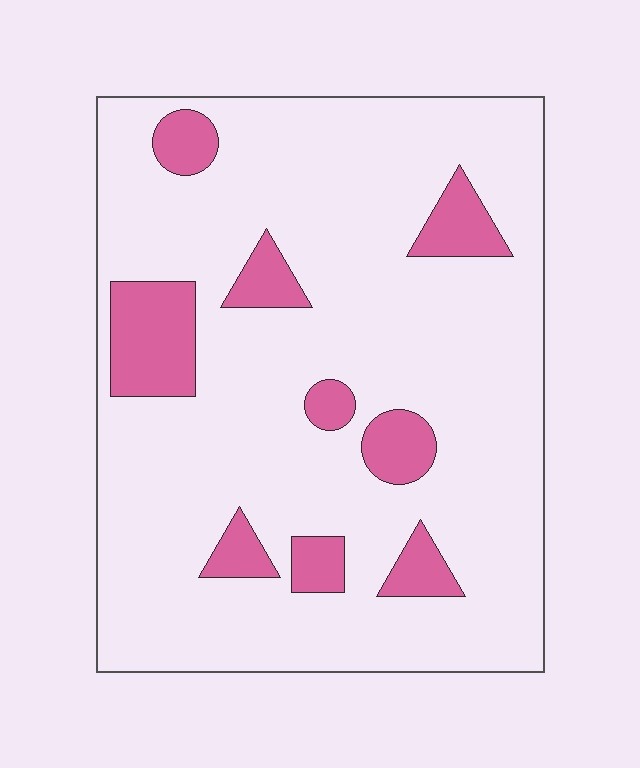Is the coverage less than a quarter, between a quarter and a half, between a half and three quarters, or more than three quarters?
Less than a quarter.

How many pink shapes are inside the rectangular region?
9.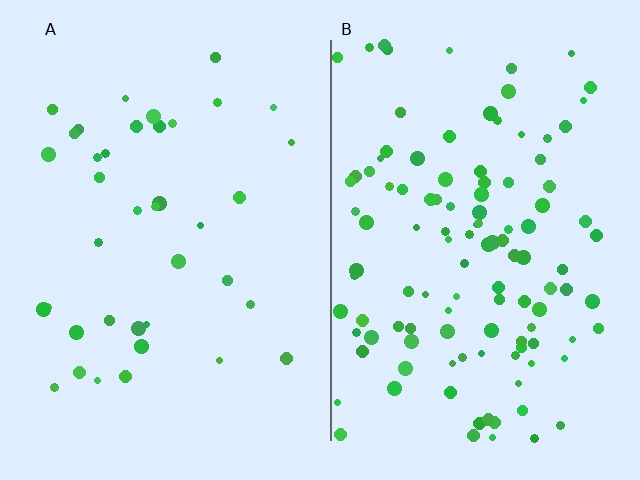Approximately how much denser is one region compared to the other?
Approximately 3.0× — region B over region A.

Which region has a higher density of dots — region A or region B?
B (the right).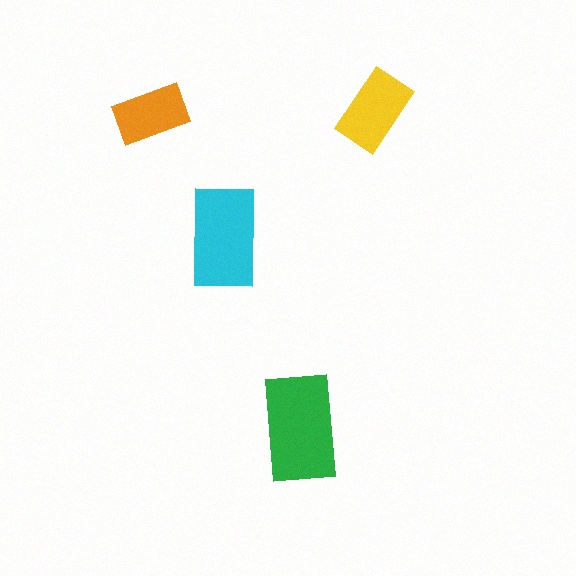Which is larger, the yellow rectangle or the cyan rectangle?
The cyan one.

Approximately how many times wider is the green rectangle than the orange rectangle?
About 1.5 times wider.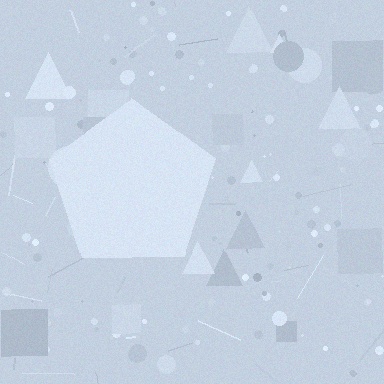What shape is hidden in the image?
A pentagon is hidden in the image.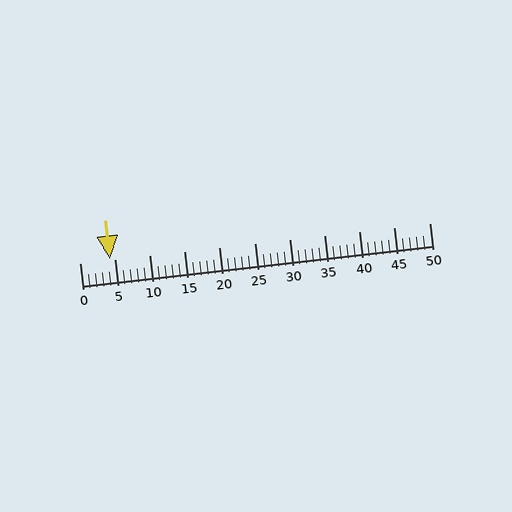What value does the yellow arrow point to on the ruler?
The yellow arrow points to approximately 4.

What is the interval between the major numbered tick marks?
The major tick marks are spaced 5 units apart.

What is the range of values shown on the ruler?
The ruler shows values from 0 to 50.